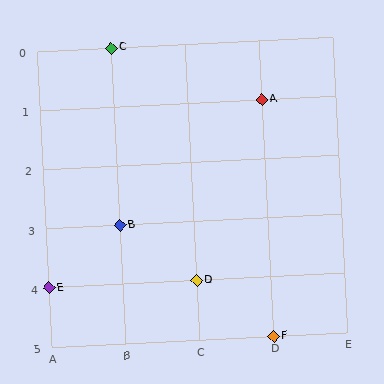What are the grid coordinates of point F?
Point F is at grid coordinates (D, 5).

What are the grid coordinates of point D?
Point D is at grid coordinates (C, 4).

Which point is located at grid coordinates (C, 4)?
Point D is at (C, 4).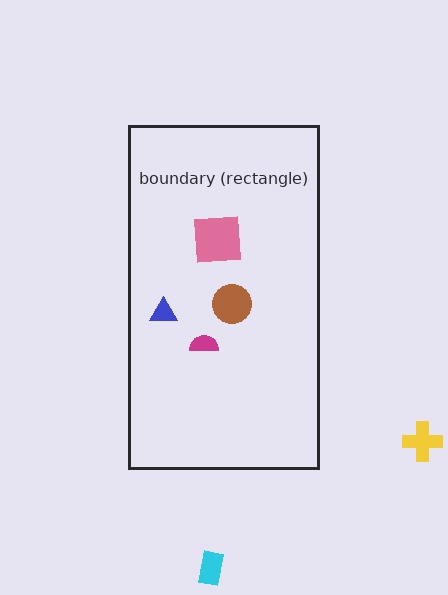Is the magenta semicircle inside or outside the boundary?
Inside.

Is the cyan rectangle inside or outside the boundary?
Outside.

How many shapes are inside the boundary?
4 inside, 2 outside.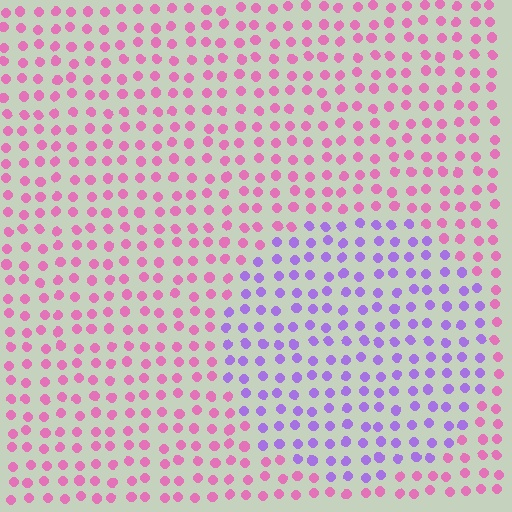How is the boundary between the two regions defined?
The boundary is defined purely by a slight shift in hue (about 55 degrees). Spacing, size, and orientation are identical on both sides.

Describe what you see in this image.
The image is filled with small pink elements in a uniform arrangement. A circle-shaped region is visible where the elements are tinted to a slightly different hue, forming a subtle color boundary.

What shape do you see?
I see a circle.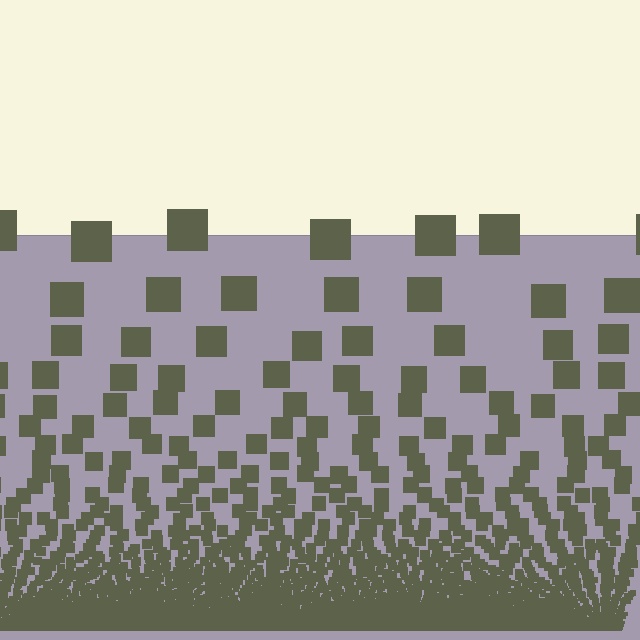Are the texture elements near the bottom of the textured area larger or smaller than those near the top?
Smaller. The gradient is inverted — elements near the bottom are smaller and denser.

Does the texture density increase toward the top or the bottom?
Density increases toward the bottom.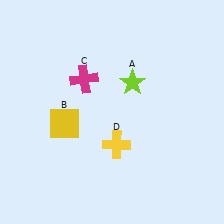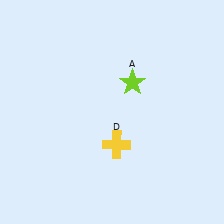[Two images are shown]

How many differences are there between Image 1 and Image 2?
There are 2 differences between the two images.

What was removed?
The yellow square (B), the magenta cross (C) were removed in Image 2.